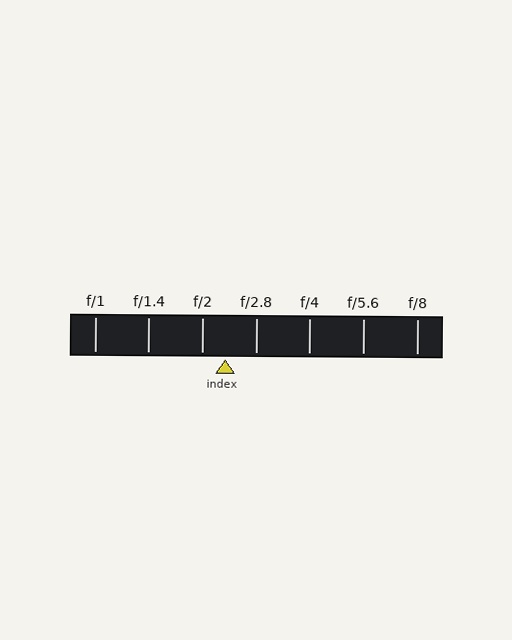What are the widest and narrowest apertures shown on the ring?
The widest aperture shown is f/1 and the narrowest is f/8.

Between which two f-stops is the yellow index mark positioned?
The index mark is between f/2 and f/2.8.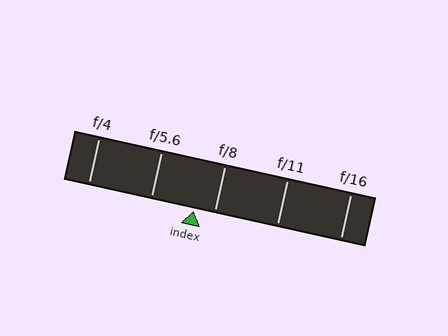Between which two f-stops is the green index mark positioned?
The index mark is between f/5.6 and f/8.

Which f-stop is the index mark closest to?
The index mark is closest to f/8.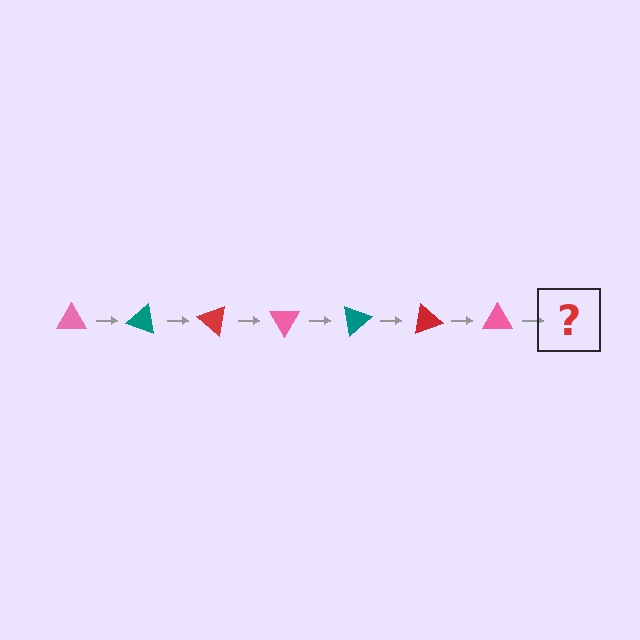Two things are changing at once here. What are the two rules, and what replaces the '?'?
The two rules are that it rotates 20 degrees each step and the color cycles through pink, teal, and red. The '?' should be a teal triangle, rotated 140 degrees from the start.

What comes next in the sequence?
The next element should be a teal triangle, rotated 140 degrees from the start.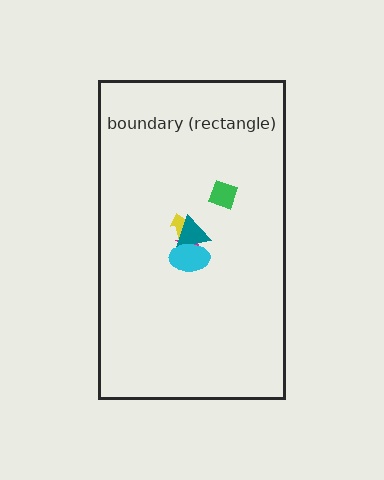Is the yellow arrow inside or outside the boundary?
Inside.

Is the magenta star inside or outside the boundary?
Inside.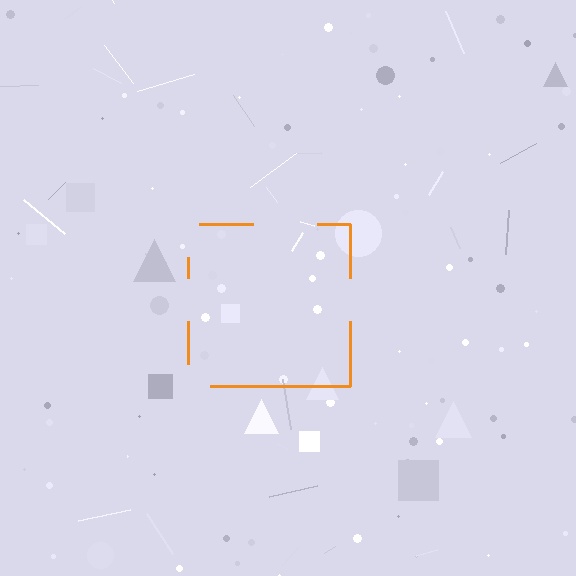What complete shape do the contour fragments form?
The contour fragments form a square.